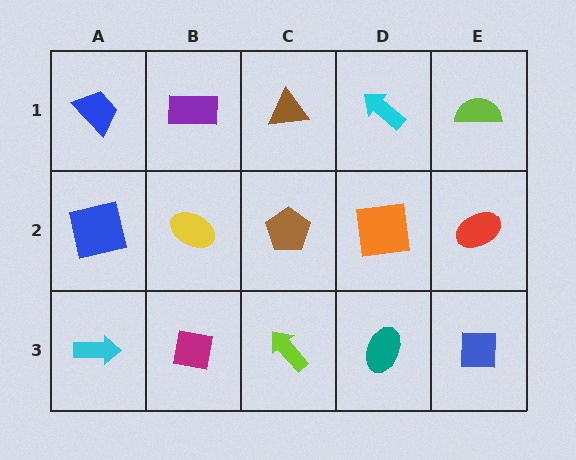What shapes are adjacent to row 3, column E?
A red ellipse (row 2, column E), a teal ellipse (row 3, column D).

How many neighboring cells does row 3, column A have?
2.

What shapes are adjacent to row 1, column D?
An orange square (row 2, column D), a brown triangle (row 1, column C), a lime semicircle (row 1, column E).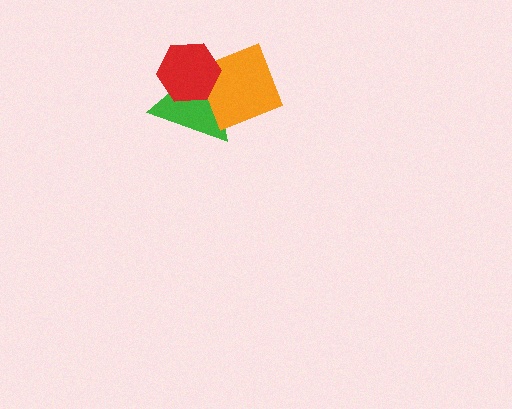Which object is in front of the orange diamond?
The red hexagon is in front of the orange diamond.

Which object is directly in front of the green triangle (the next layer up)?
The orange diamond is directly in front of the green triangle.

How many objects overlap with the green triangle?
2 objects overlap with the green triangle.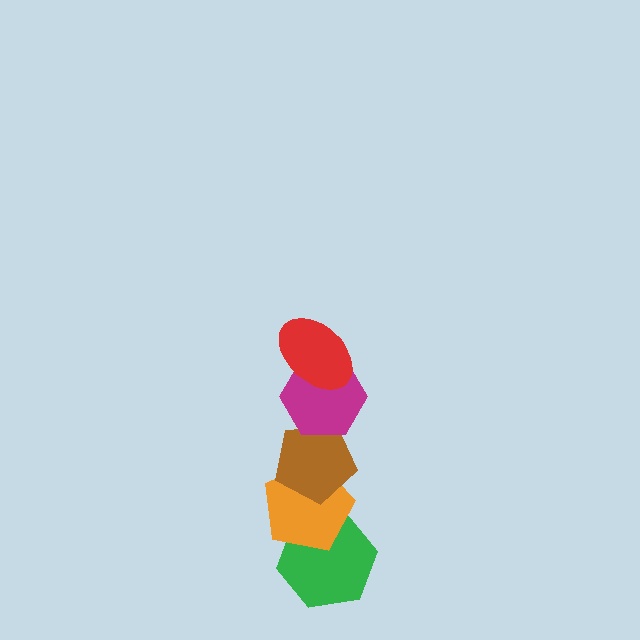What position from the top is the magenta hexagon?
The magenta hexagon is 2nd from the top.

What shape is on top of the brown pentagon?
The magenta hexagon is on top of the brown pentagon.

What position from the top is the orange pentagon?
The orange pentagon is 4th from the top.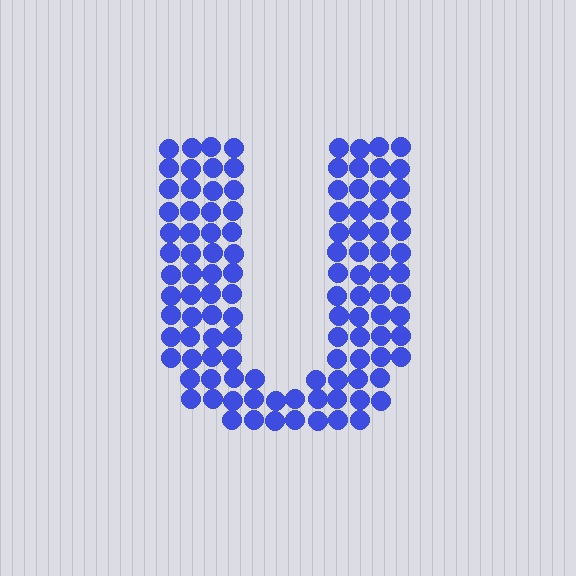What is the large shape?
The large shape is the letter U.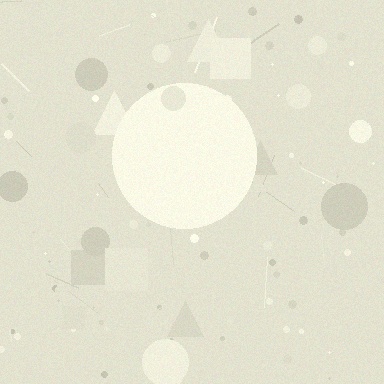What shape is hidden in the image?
A circle is hidden in the image.